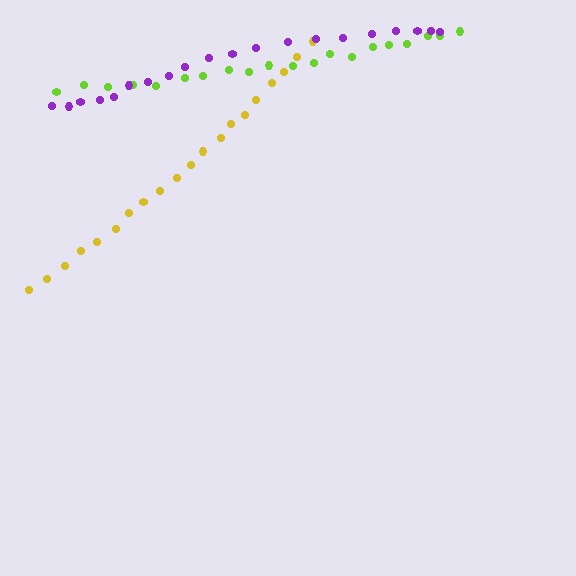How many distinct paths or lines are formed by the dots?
There are 3 distinct paths.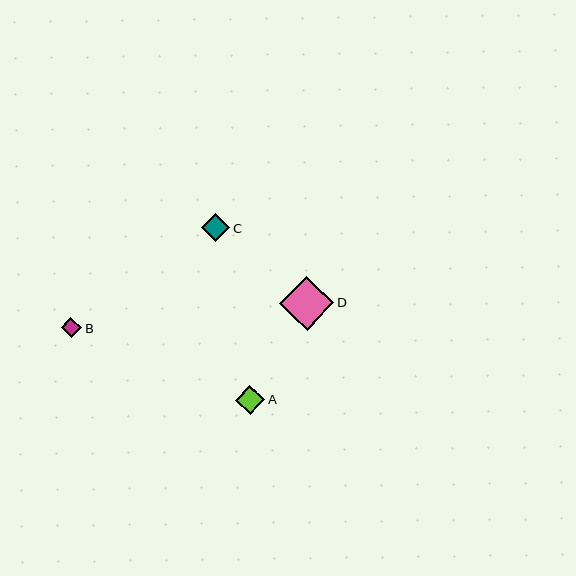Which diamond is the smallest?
Diamond B is the smallest with a size of approximately 20 pixels.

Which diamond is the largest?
Diamond D is the largest with a size of approximately 54 pixels.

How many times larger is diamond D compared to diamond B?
Diamond D is approximately 2.7 times the size of diamond B.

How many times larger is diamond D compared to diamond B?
Diamond D is approximately 2.7 times the size of diamond B.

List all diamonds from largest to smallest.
From largest to smallest: D, A, C, B.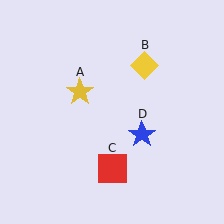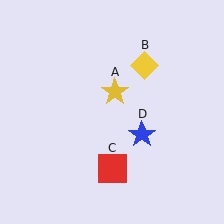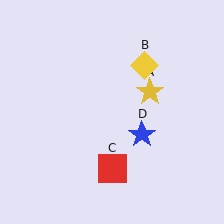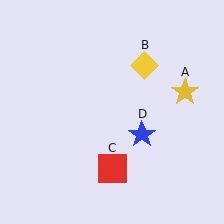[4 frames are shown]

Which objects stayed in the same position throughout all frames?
Yellow diamond (object B) and red square (object C) and blue star (object D) remained stationary.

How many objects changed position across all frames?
1 object changed position: yellow star (object A).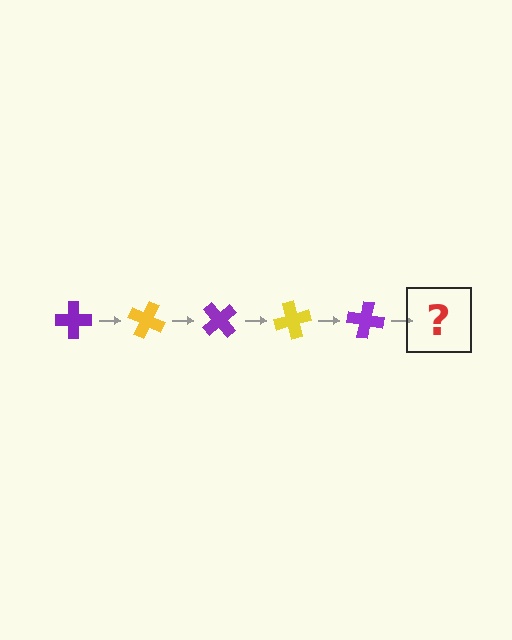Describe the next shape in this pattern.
It should be a yellow cross, rotated 125 degrees from the start.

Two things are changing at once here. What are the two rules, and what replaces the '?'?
The two rules are that it rotates 25 degrees each step and the color cycles through purple and yellow. The '?' should be a yellow cross, rotated 125 degrees from the start.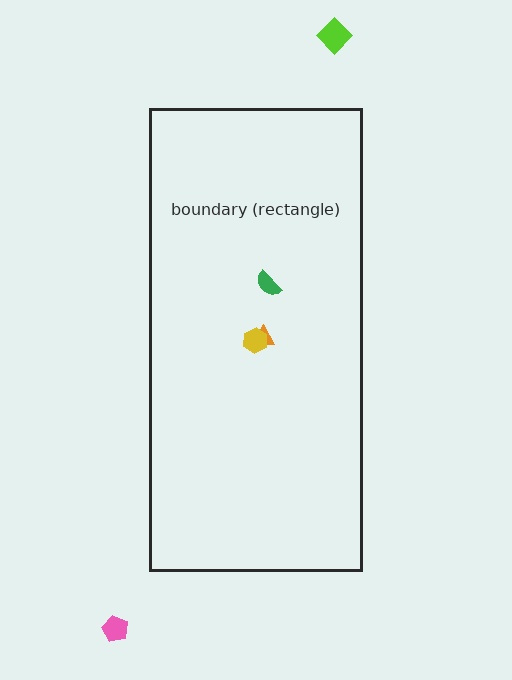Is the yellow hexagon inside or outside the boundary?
Inside.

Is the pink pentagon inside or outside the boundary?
Outside.